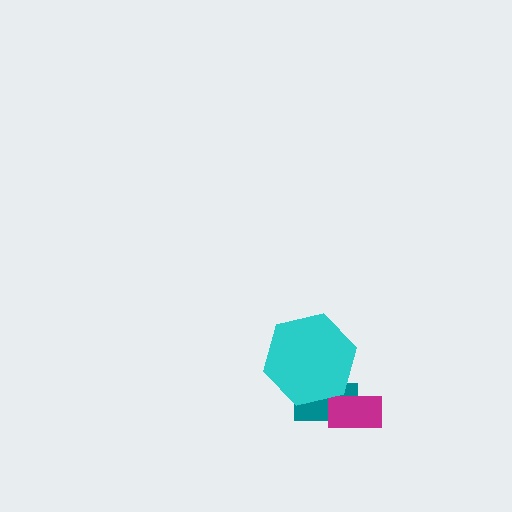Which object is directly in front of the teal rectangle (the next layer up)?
The magenta rectangle is directly in front of the teal rectangle.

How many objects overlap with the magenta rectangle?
1 object overlaps with the magenta rectangle.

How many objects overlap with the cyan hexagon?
1 object overlaps with the cyan hexagon.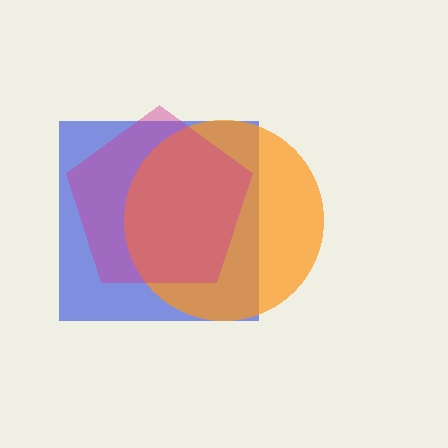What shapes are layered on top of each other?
The layered shapes are: a blue square, an orange circle, a magenta pentagon.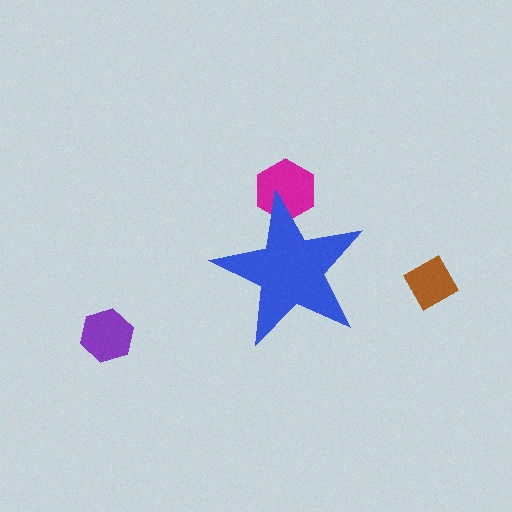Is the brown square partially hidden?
No, the brown square is fully visible.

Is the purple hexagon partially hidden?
No, the purple hexagon is fully visible.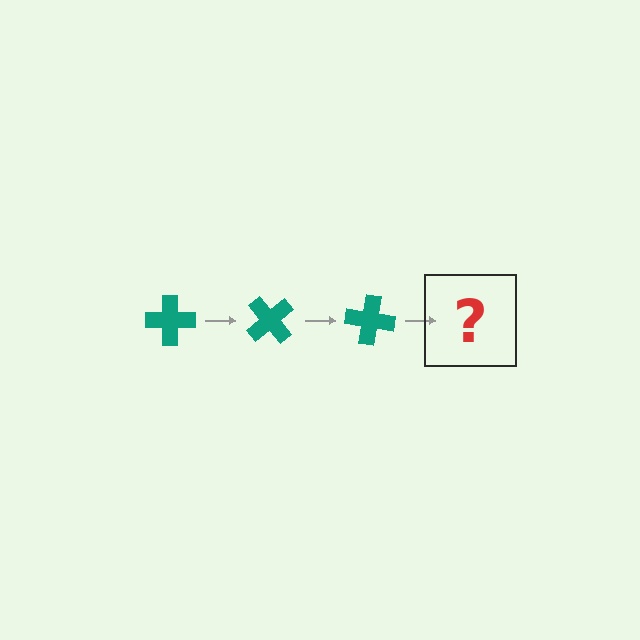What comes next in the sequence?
The next element should be a teal cross rotated 150 degrees.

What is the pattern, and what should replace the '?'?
The pattern is that the cross rotates 50 degrees each step. The '?' should be a teal cross rotated 150 degrees.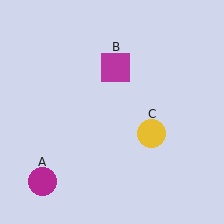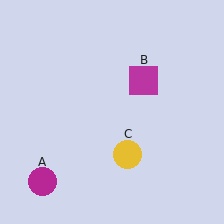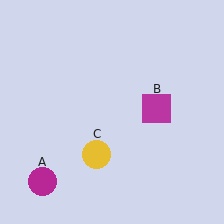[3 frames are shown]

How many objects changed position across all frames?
2 objects changed position: magenta square (object B), yellow circle (object C).